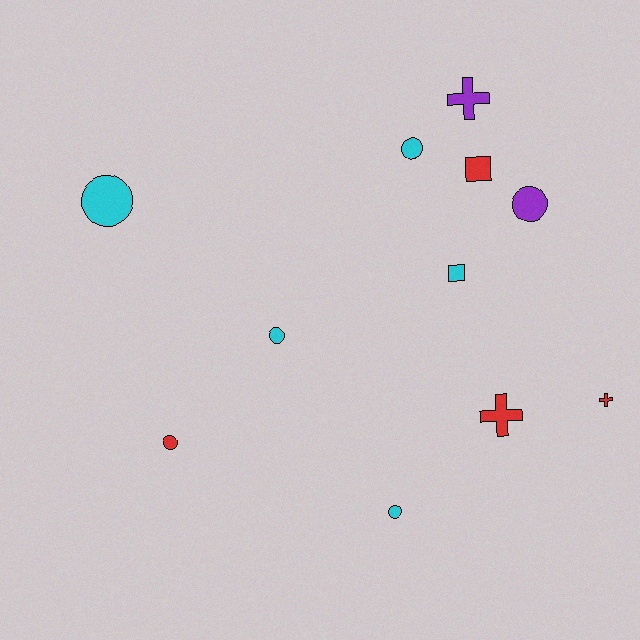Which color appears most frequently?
Cyan, with 5 objects.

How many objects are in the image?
There are 11 objects.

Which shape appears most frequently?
Circle, with 6 objects.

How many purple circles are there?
There is 1 purple circle.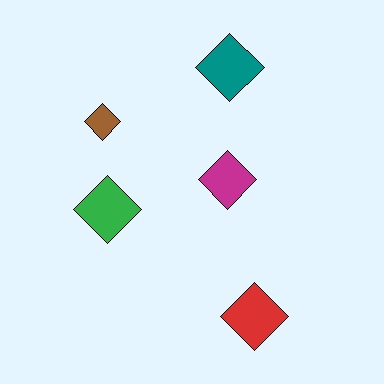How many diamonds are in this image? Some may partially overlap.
There are 5 diamonds.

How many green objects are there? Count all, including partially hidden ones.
There is 1 green object.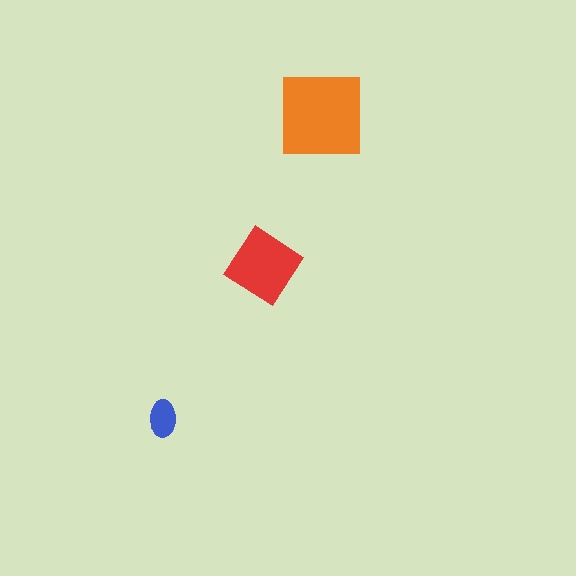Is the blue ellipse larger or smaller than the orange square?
Smaller.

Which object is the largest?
The orange square.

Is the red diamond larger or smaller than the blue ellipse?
Larger.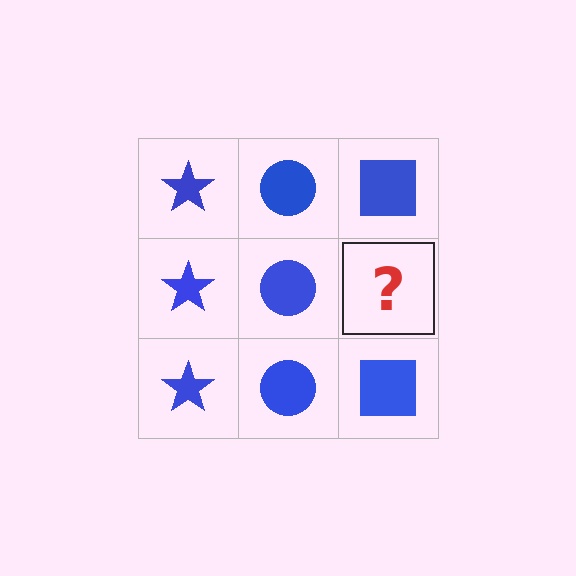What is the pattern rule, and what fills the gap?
The rule is that each column has a consistent shape. The gap should be filled with a blue square.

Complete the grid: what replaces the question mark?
The question mark should be replaced with a blue square.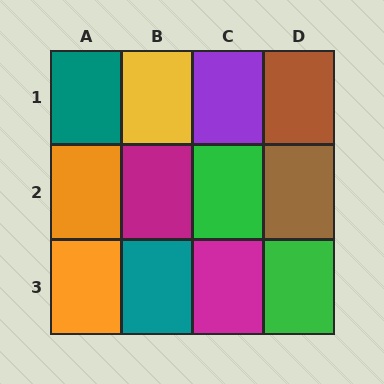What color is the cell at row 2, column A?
Orange.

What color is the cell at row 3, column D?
Green.